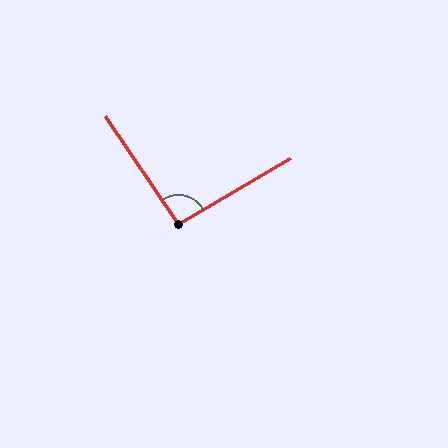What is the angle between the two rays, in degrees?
Approximately 94 degrees.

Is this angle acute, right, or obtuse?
It is approximately a right angle.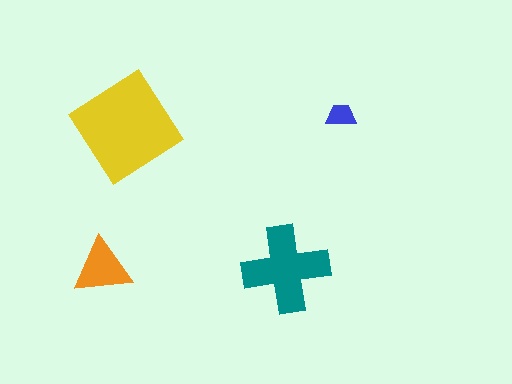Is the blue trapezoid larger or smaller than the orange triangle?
Smaller.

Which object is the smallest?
The blue trapezoid.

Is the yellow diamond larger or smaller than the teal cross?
Larger.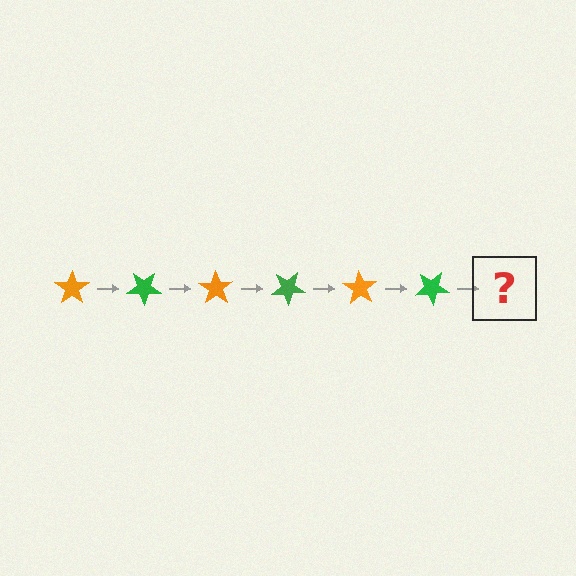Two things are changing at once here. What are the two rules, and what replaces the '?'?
The two rules are that it rotates 35 degrees each step and the color cycles through orange and green. The '?' should be an orange star, rotated 210 degrees from the start.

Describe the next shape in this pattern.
It should be an orange star, rotated 210 degrees from the start.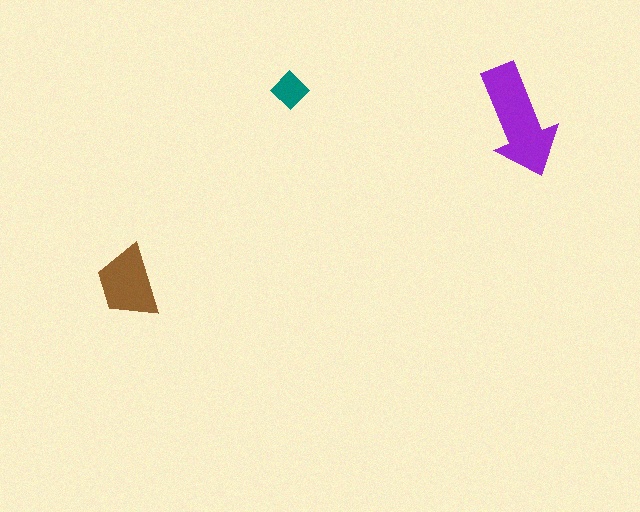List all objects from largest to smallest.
The purple arrow, the brown trapezoid, the teal diamond.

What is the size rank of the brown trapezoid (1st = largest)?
2nd.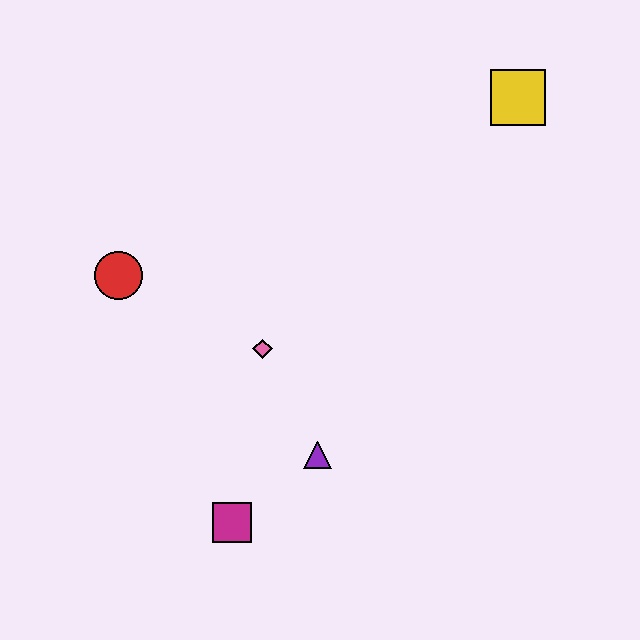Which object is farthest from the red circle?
The yellow square is farthest from the red circle.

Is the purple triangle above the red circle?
No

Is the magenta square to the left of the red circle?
No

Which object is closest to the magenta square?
The purple triangle is closest to the magenta square.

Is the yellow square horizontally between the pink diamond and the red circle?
No